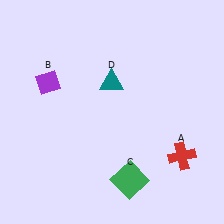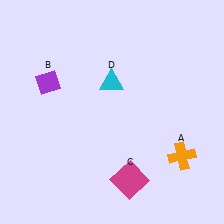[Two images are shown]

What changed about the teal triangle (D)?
In Image 1, D is teal. In Image 2, it changed to cyan.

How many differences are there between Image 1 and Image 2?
There are 3 differences between the two images.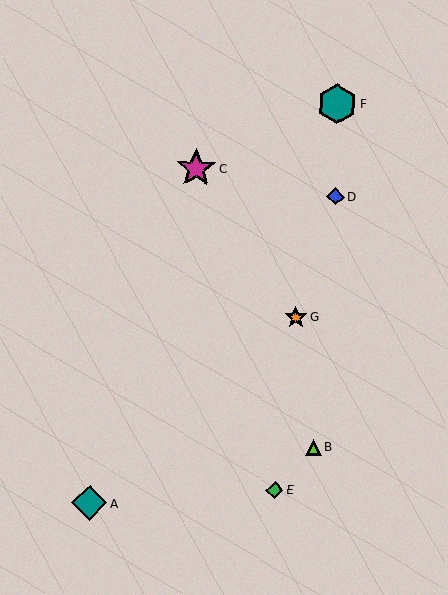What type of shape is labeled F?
Shape F is a teal hexagon.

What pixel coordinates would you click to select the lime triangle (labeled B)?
Click at (314, 448) to select the lime triangle B.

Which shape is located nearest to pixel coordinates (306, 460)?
The lime triangle (labeled B) at (314, 448) is nearest to that location.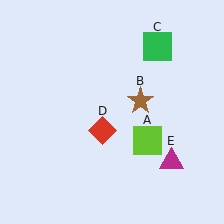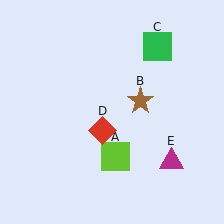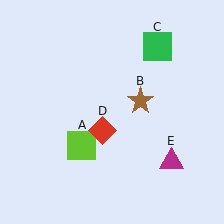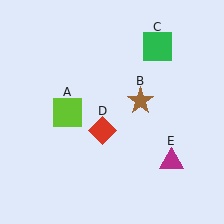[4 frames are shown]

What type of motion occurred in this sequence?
The lime square (object A) rotated clockwise around the center of the scene.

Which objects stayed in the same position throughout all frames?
Brown star (object B) and green square (object C) and red diamond (object D) and magenta triangle (object E) remained stationary.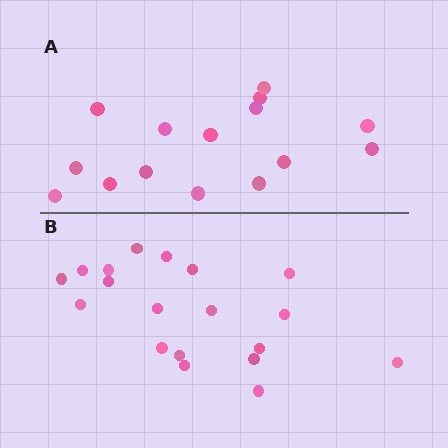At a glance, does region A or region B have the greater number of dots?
Region B (the bottom region) has more dots.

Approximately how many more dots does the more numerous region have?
Region B has about 4 more dots than region A.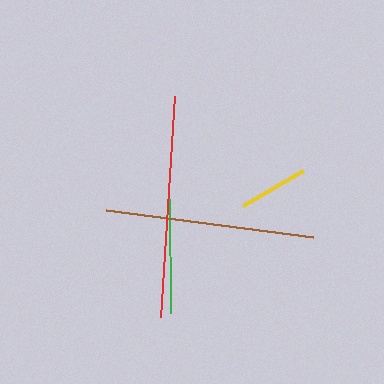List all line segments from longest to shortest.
From longest to shortest: red, brown, green, yellow.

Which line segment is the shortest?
The yellow line is the shortest at approximately 69 pixels.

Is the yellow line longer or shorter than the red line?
The red line is longer than the yellow line.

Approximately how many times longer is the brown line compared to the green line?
The brown line is approximately 1.8 times the length of the green line.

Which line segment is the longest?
The red line is the longest at approximately 222 pixels.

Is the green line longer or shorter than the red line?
The red line is longer than the green line.